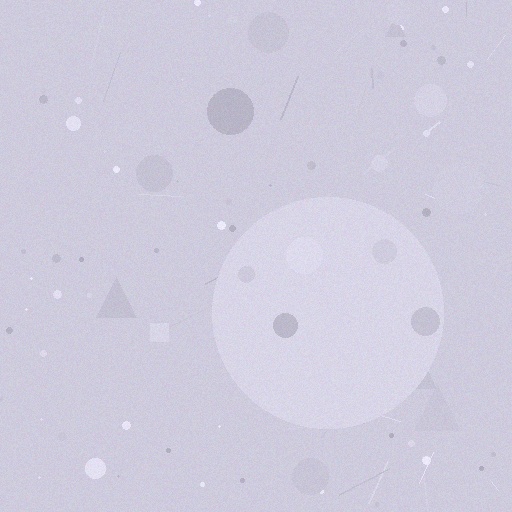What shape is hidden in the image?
A circle is hidden in the image.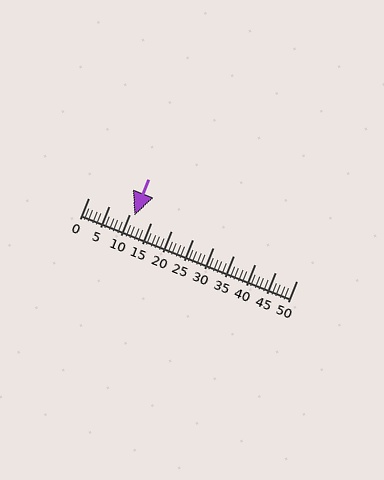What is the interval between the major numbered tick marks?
The major tick marks are spaced 5 units apart.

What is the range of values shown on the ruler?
The ruler shows values from 0 to 50.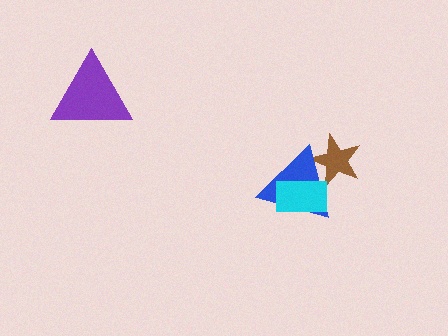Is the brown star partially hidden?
Yes, it is partially covered by another shape.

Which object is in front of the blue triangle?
The cyan rectangle is in front of the blue triangle.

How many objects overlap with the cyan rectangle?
1 object overlaps with the cyan rectangle.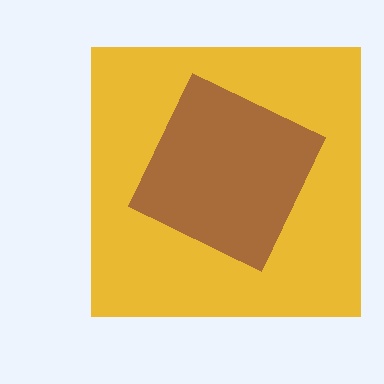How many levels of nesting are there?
2.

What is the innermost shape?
The brown diamond.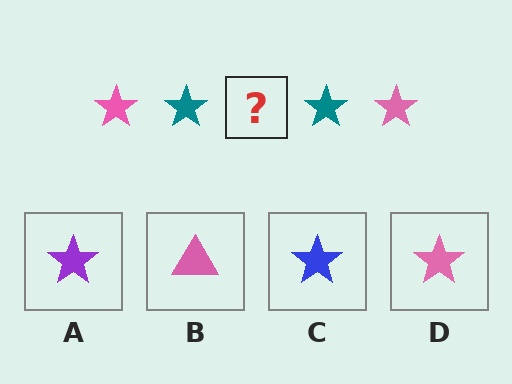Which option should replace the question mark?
Option D.